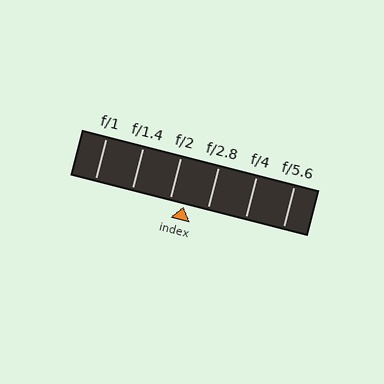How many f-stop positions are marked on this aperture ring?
There are 6 f-stop positions marked.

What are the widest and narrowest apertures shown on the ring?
The widest aperture shown is f/1 and the narrowest is f/5.6.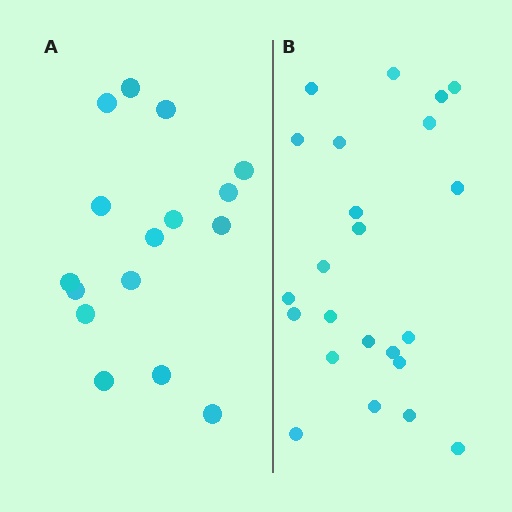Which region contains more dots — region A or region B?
Region B (the right region) has more dots.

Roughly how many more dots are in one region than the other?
Region B has roughly 8 or so more dots than region A.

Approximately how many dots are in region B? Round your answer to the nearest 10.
About 20 dots. (The exact count is 23, which rounds to 20.)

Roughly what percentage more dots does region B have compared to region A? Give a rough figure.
About 45% more.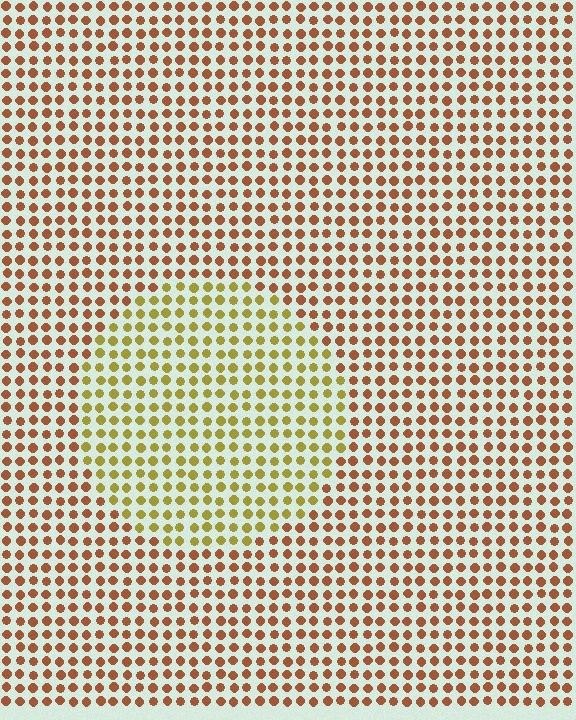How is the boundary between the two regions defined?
The boundary is defined purely by a slight shift in hue (about 39 degrees). Spacing, size, and orientation are identical on both sides.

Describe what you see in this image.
The image is filled with small brown elements in a uniform arrangement. A circle-shaped region is visible where the elements are tinted to a slightly different hue, forming a subtle color boundary.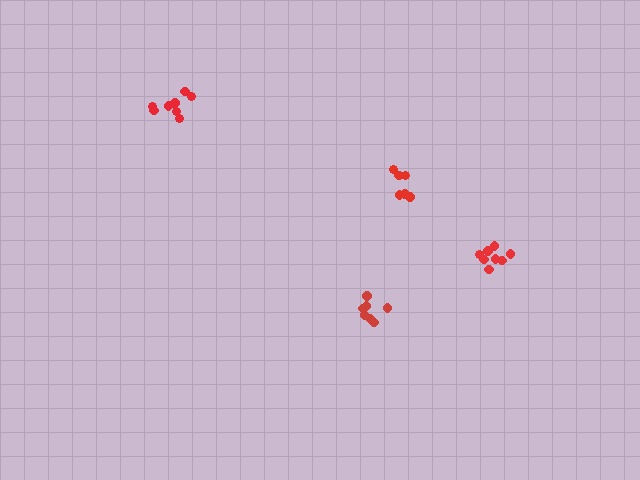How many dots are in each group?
Group 1: 8 dots, Group 2: 6 dots, Group 3: 7 dots, Group 4: 8 dots (29 total).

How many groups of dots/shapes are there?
There are 4 groups.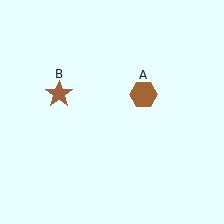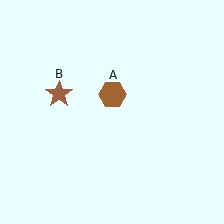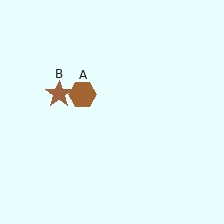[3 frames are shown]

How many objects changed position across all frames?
1 object changed position: brown hexagon (object A).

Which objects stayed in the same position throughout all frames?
Brown star (object B) remained stationary.